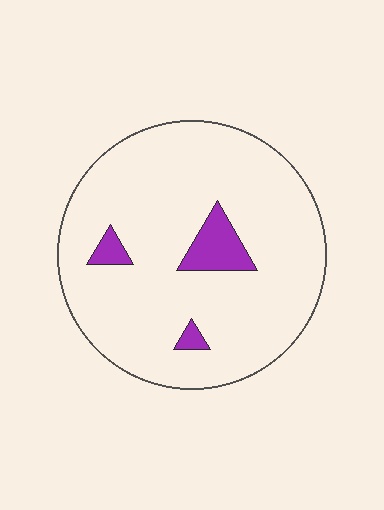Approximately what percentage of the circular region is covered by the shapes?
Approximately 10%.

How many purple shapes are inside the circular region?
3.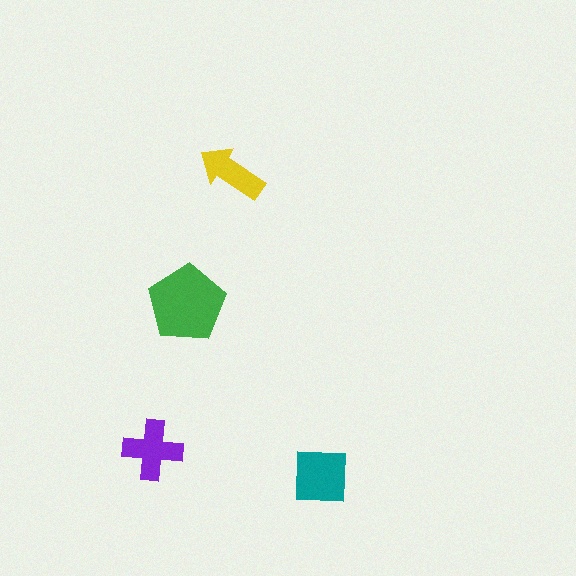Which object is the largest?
The green pentagon.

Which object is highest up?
The yellow arrow is topmost.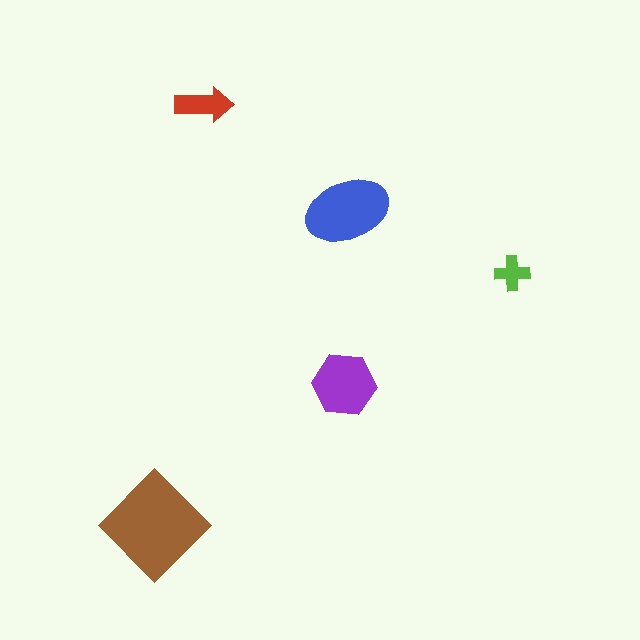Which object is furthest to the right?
The lime cross is rightmost.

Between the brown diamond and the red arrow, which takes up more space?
The brown diamond.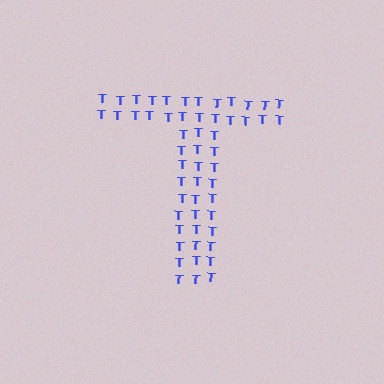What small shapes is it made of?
It is made of small letter T's.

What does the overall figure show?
The overall figure shows the letter T.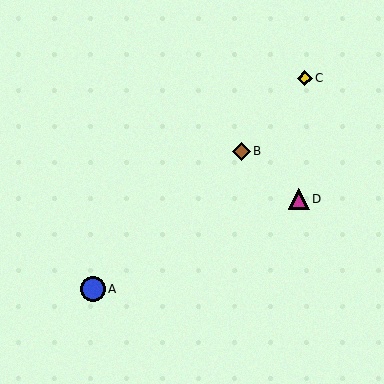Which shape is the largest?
The blue circle (labeled A) is the largest.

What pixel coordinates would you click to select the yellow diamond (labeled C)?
Click at (305, 78) to select the yellow diamond C.